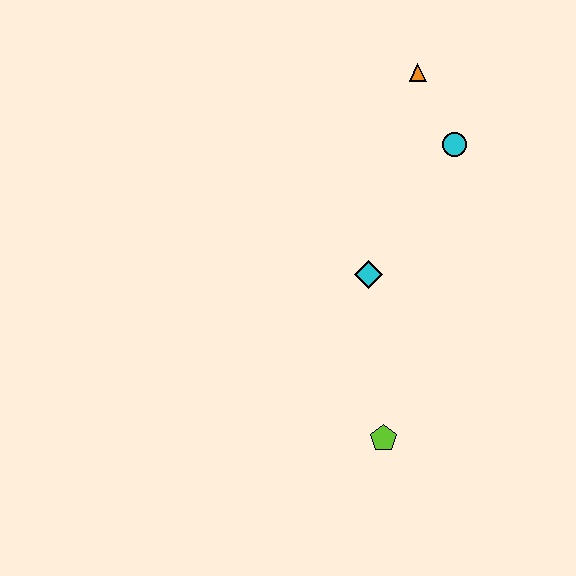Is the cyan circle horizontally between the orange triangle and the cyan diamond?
No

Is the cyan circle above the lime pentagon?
Yes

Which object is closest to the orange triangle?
The cyan circle is closest to the orange triangle.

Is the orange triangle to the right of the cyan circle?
No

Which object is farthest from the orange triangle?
The lime pentagon is farthest from the orange triangle.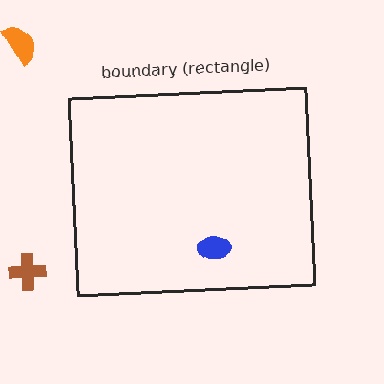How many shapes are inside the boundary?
1 inside, 2 outside.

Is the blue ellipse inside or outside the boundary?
Inside.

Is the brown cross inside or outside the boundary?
Outside.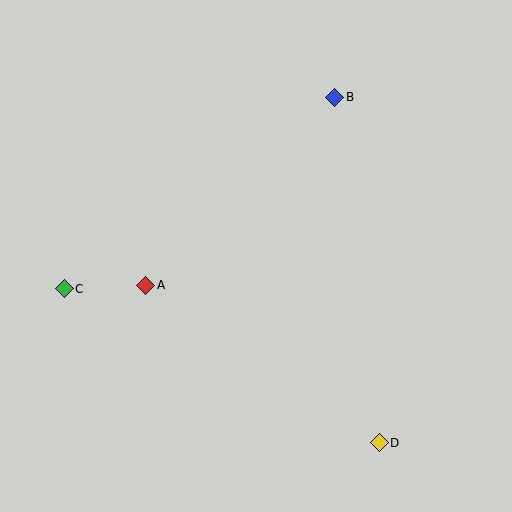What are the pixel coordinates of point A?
Point A is at (146, 285).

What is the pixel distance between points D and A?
The distance between D and A is 282 pixels.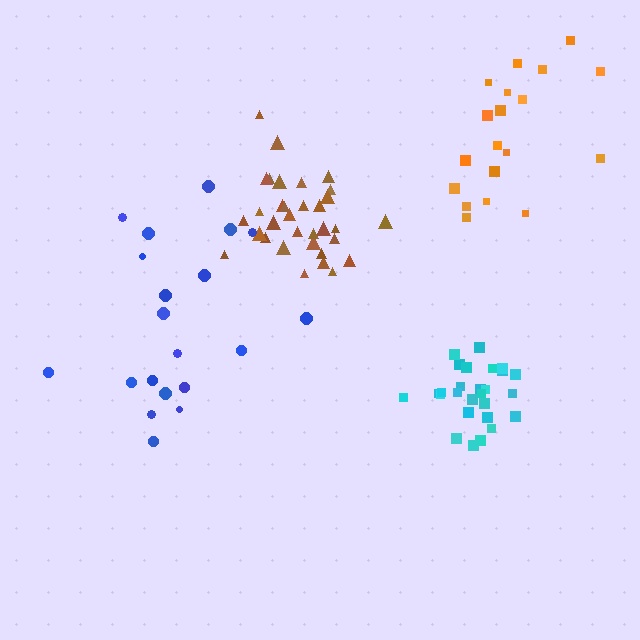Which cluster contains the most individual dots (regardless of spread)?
Brown (33).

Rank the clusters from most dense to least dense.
cyan, brown, blue, orange.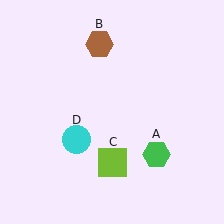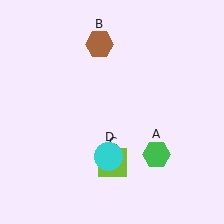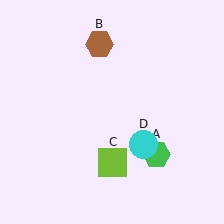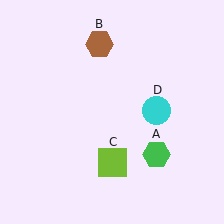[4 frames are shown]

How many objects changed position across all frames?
1 object changed position: cyan circle (object D).